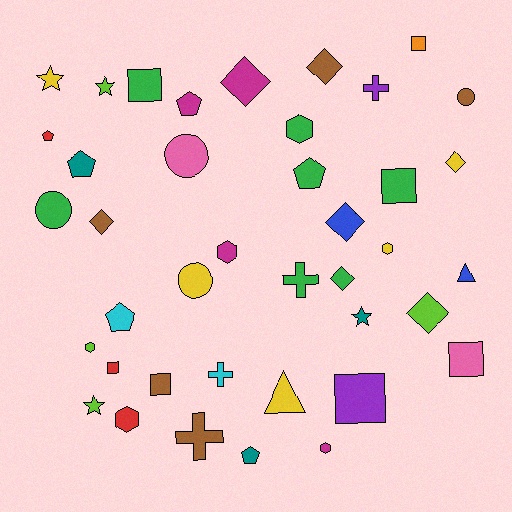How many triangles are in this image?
There are 2 triangles.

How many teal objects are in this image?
There are 3 teal objects.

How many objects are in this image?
There are 40 objects.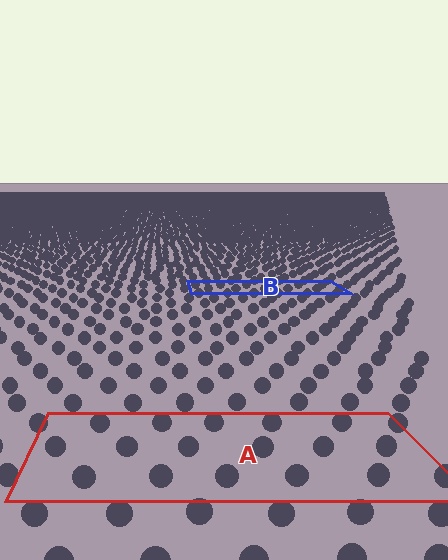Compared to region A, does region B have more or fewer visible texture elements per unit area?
Region B has more texture elements per unit area — they are packed more densely because it is farther away.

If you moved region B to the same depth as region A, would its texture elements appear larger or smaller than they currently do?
They would appear larger. At a closer depth, the same texture elements are projected at a bigger on-screen size.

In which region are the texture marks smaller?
The texture marks are smaller in region B, because it is farther away.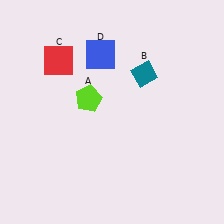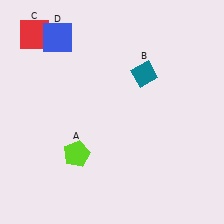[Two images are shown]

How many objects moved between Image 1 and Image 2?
3 objects moved between the two images.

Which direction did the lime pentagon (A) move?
The lime pentagon (A) moved down.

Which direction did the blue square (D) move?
The blue square (D) moved left.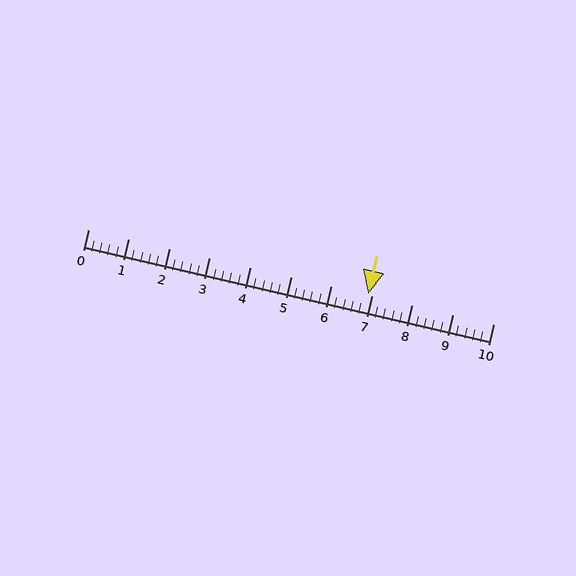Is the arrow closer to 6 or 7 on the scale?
The arrow is closer to 7.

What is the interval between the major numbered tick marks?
The major tick marks are spaced 1 units apart.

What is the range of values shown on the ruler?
The ruler shows values from 0 to 10.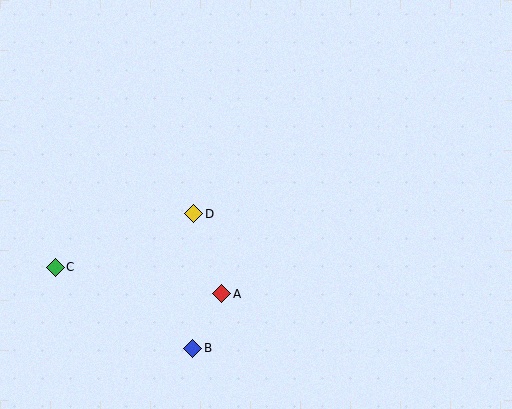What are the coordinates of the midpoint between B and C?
The midpoint between B and C is at (124, 308).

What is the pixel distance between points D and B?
The distance between D and B is 134 pixels.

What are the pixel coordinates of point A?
Point A is at (222, 294).